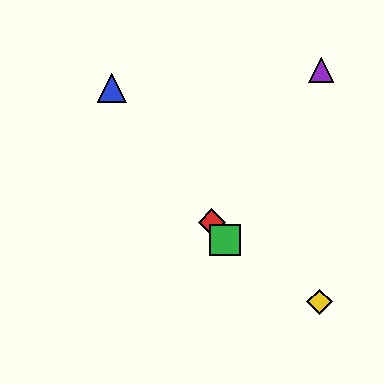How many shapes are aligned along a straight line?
3 shapes (the red diamond, the blue triangle, the green square) are aligned along a straight line.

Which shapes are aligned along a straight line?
The red diamond, the blue triangle, the green square are aligned along a straight line.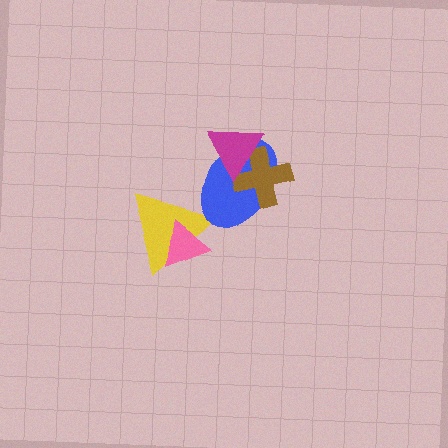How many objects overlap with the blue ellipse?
3 objects overlap with the blue ellipse.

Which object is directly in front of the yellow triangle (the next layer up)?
The pink triangle is directly in front of the yellow triangle.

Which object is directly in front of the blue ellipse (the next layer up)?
The brown cross is directly in front of the blue ellipse.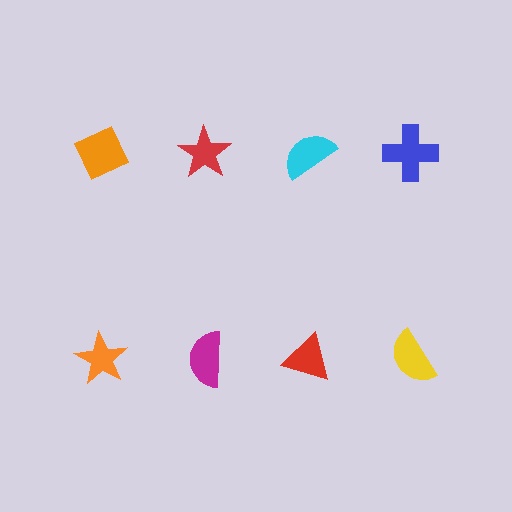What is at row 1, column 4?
A blue cross.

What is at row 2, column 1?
An orange star.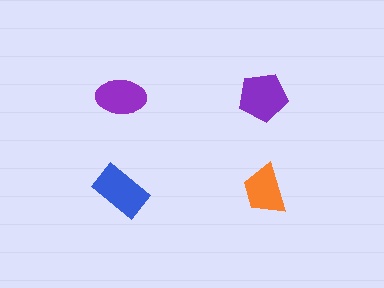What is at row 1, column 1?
A purple ellipse.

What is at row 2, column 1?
A blue rectangle.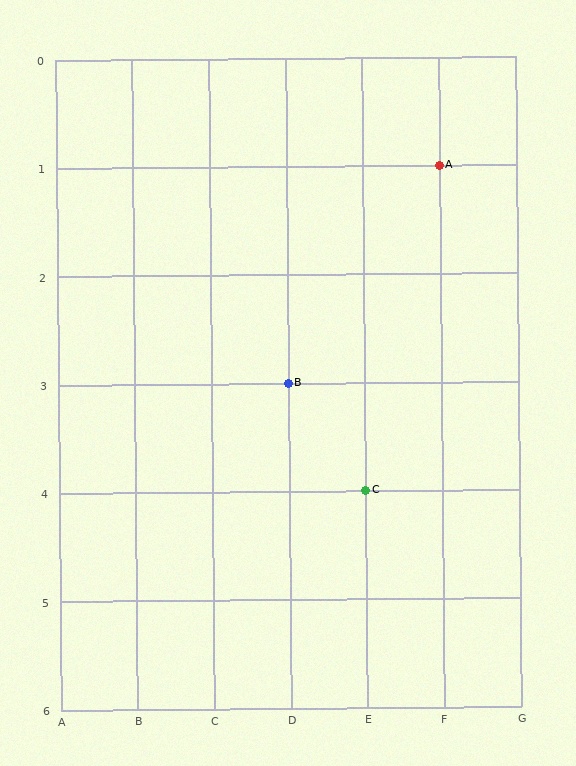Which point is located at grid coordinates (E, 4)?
Point C is at (E, 4).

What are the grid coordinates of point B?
Point B is at grid coordinates (D, 3).